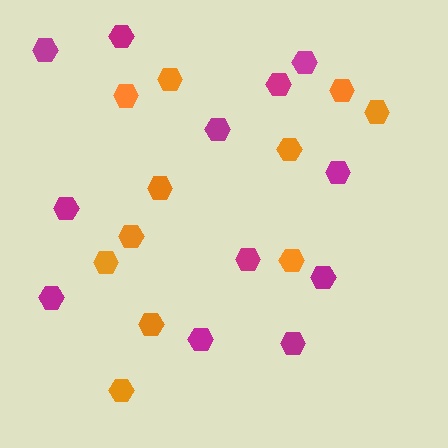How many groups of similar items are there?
There are 2 groups: one group of orange hexagons (11) and one group of magenta hexagons (12).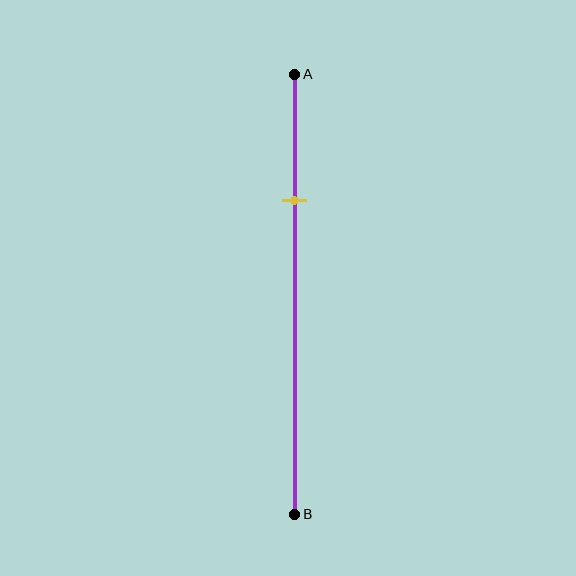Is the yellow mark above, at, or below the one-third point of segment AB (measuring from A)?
The yellow mark is above the one-third point of segment AB.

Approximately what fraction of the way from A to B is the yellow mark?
The yellow mark is approximately 30% of the way from A to B.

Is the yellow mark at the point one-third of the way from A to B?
No, the mark is at about 30% from A, not at the 33% one-third point.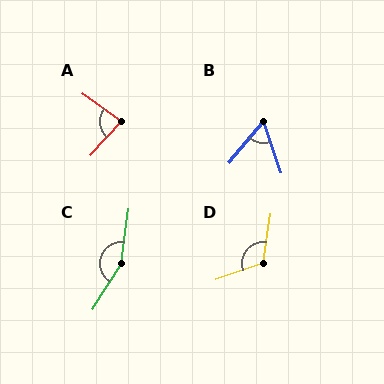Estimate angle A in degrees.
Approximately 83 degrees.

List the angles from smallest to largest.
B (58°), A (83°), D (119°), C (155°).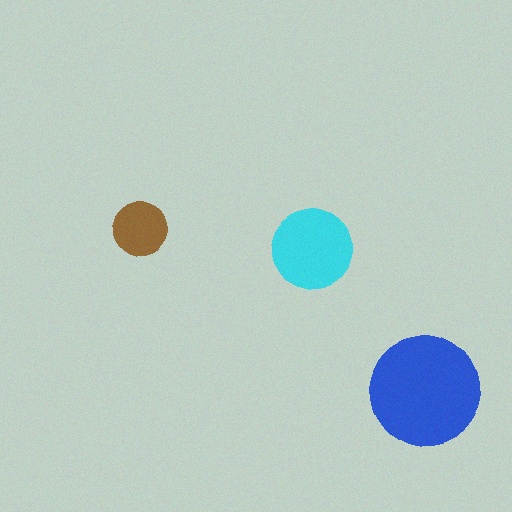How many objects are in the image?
There are 3 objects in the image.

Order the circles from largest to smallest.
the blue one, the cyan one, the brown one.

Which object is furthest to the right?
The blue circle is rightmost.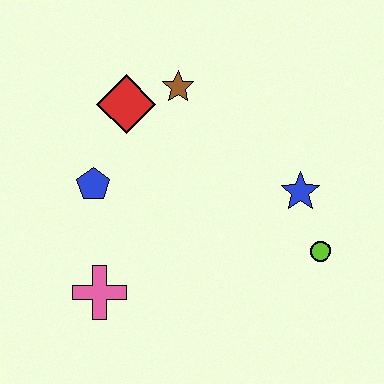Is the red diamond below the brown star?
Yes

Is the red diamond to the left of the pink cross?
No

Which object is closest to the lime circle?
The blue star is closest to the lime circle.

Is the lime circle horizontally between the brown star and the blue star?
No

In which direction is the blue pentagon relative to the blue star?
The blue pentagon is to the left of the blue star.